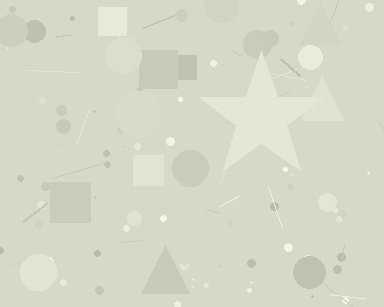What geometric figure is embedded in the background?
A star is embedded in the background.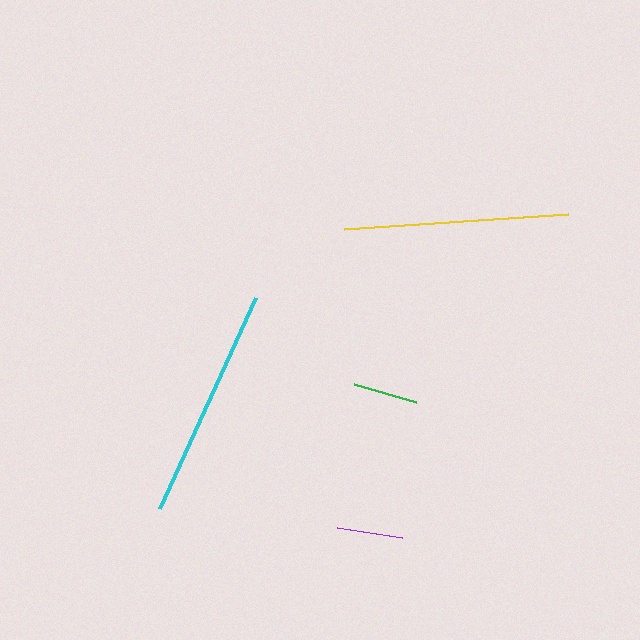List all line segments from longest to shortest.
From longest to shortest: cyan, yellow, purple, green.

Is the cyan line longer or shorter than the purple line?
The cyan line is longer than the purple line.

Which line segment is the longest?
The cyan line is the longest at approximately 232 pixels.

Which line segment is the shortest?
The green line is the shortest at approximately 64 pixels.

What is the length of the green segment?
The green segment is approximately 64 pixels long.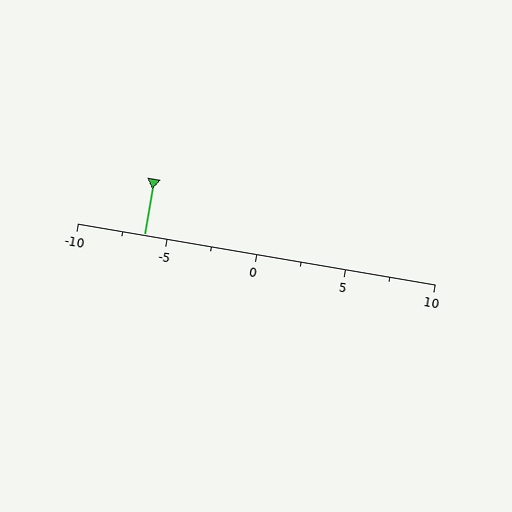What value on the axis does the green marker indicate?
The marker indicates approximately -6.2.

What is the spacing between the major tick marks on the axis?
The major ticks are spaced 5 apart.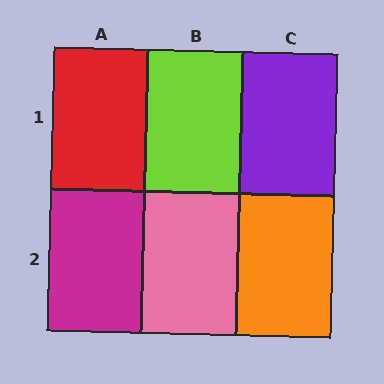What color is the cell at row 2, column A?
Magenta.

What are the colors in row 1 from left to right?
Red, lime, purple.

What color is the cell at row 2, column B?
Pink.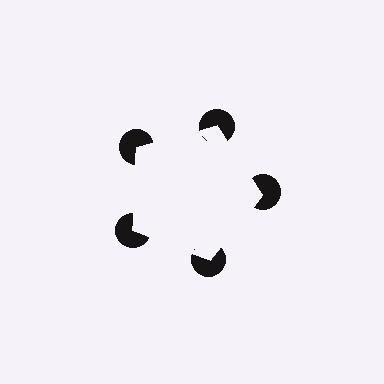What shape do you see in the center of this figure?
An illusory pentagon — its edges are inferred from the aligned wedge cuts in the pac-man discs, not physically drawn.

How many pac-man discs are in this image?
There are 5 — one at each vertex of the illusory pentagon.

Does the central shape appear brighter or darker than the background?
It typically appears slightly brighter than the background, even though no actual brightness change is drawn.